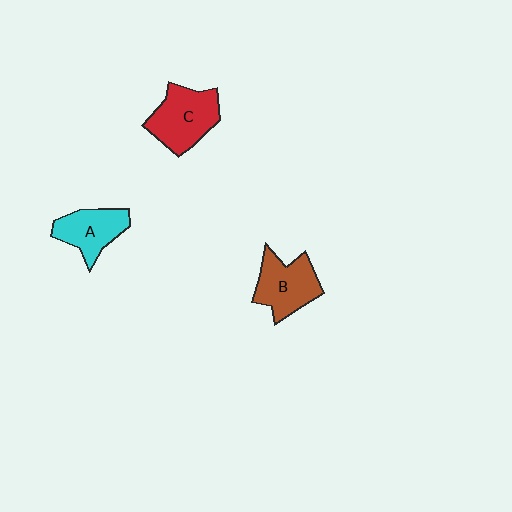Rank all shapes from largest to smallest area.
From largest to smallest: C (red), B (brown), A (cyan).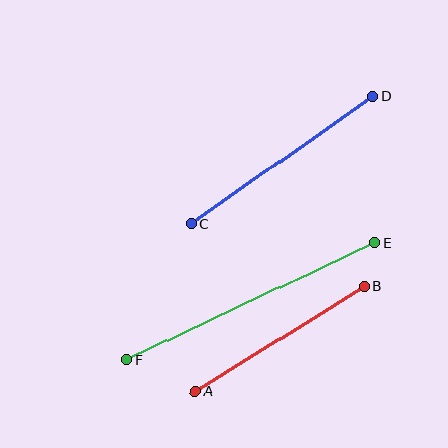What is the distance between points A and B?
The distance is approximately 199 pixels.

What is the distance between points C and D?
The distance is approximately 221 pixels.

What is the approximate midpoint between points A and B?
The midpoint is at approximately (280, 339) pixels.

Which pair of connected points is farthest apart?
Points E and F are farthest apart.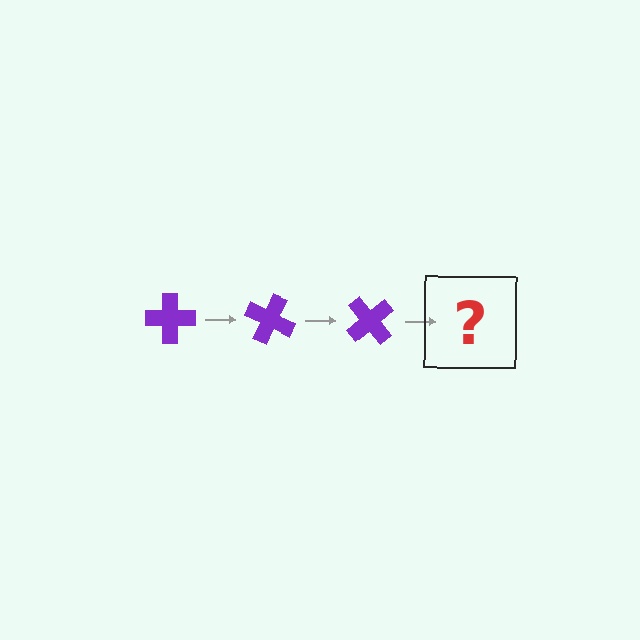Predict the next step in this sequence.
The next step is a purple cross rotated 75 degrees.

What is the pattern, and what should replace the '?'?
The pattern is that the cross rotates 25 degrees each step. The '?' should be a purple cross rotated 75 degrees.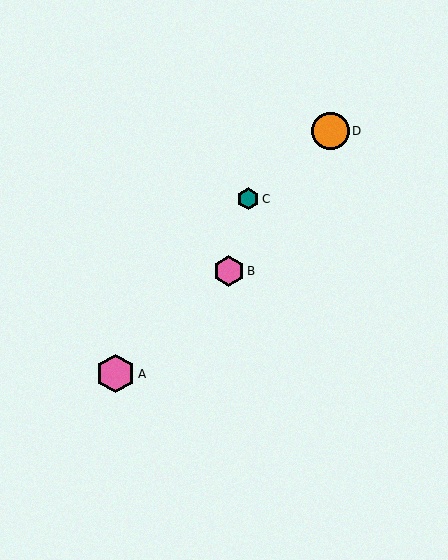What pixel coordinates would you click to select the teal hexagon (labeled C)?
Click at (248, 199) to select the teal hexagon C.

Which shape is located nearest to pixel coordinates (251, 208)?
The teal hexagon (labeled C) at (248, 199) is nearest to that location.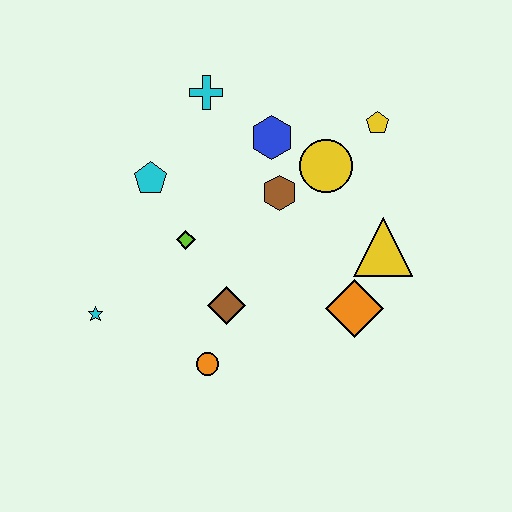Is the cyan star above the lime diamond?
No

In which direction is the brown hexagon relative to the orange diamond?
The brown hexagon is above the orange diamond.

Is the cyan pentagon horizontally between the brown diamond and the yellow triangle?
No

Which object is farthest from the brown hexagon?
The cyan star is farthest from the brown hexagon.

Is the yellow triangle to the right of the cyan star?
Yes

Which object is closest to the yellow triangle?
The orange diamond is closest to the yellow triangle.